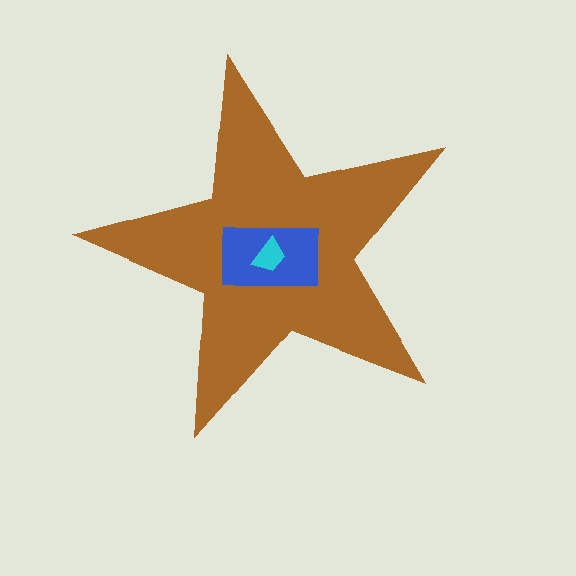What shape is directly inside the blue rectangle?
The cyan trapezoid.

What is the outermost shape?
The brown star.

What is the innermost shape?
The cyan trapezoid.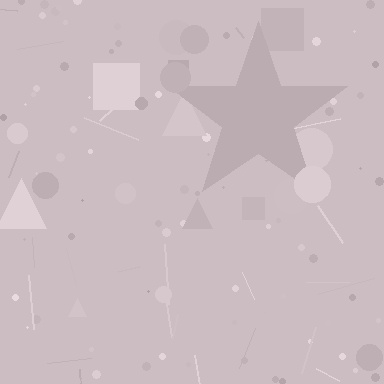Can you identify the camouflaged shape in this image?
The camouflaged shape is a star.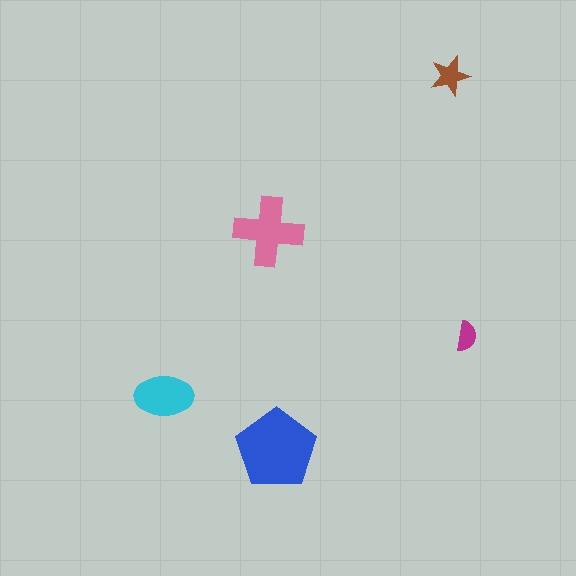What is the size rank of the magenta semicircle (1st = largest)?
5th.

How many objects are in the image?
There are 5 objects in the image.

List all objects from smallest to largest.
The magenta semicircle, the brown star, the cyan ellipse, the pink cross, the blue pentagon.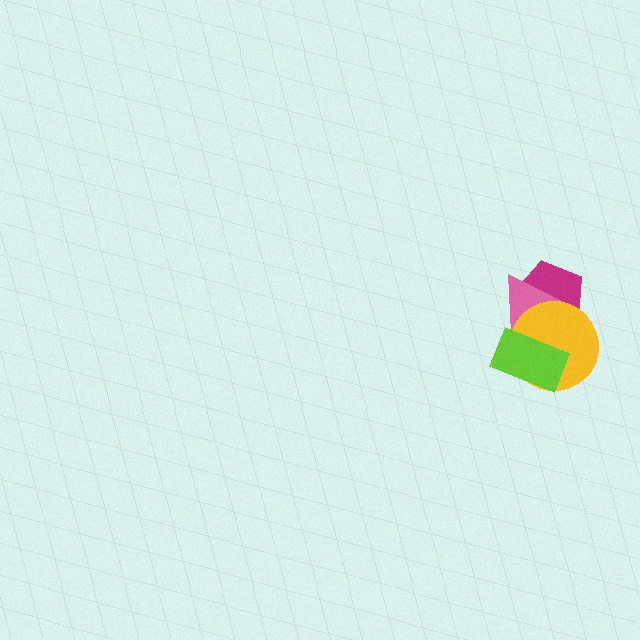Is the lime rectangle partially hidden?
No, no other shape covers it.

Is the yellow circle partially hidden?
Yes, it is partially covered by another shape.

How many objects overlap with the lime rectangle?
2 objects overlap with the lime rectangle.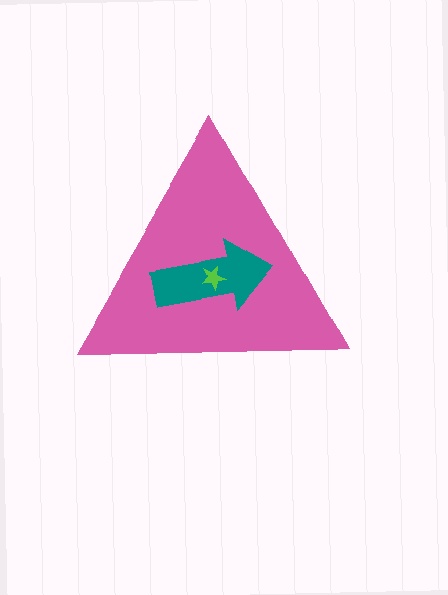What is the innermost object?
The lime star.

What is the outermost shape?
The pink triangle.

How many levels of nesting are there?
3.